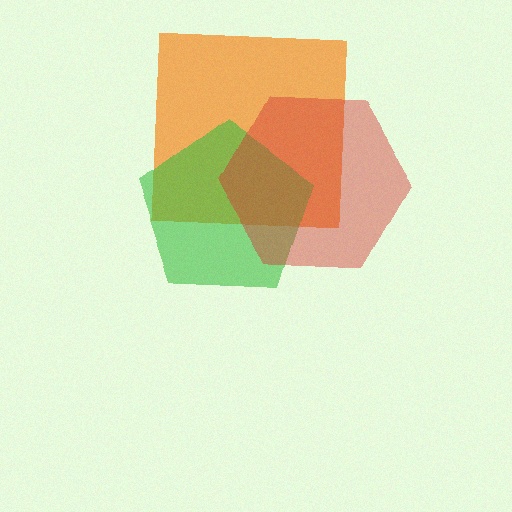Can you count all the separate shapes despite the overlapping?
Yes, there are 3 separate shapes.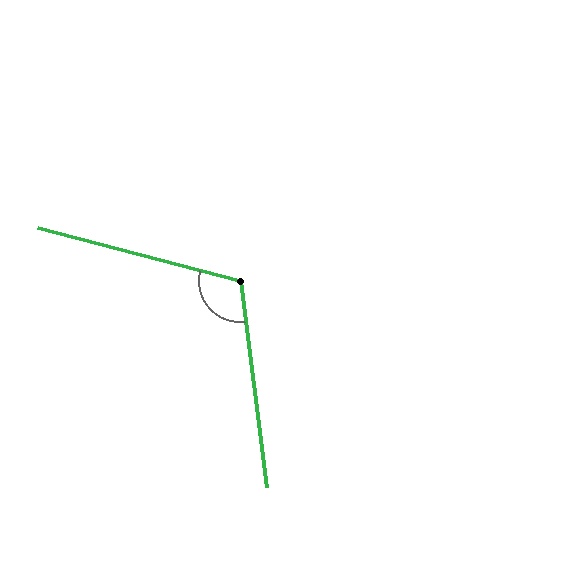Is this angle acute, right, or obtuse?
It is obtuse.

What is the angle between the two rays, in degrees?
Approximately 112 degrees.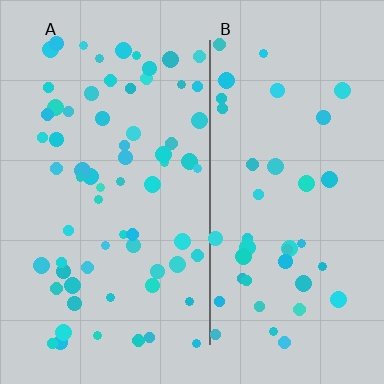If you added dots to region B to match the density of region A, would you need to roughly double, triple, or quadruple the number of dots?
Approximately double.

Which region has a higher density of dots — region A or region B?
A (the left).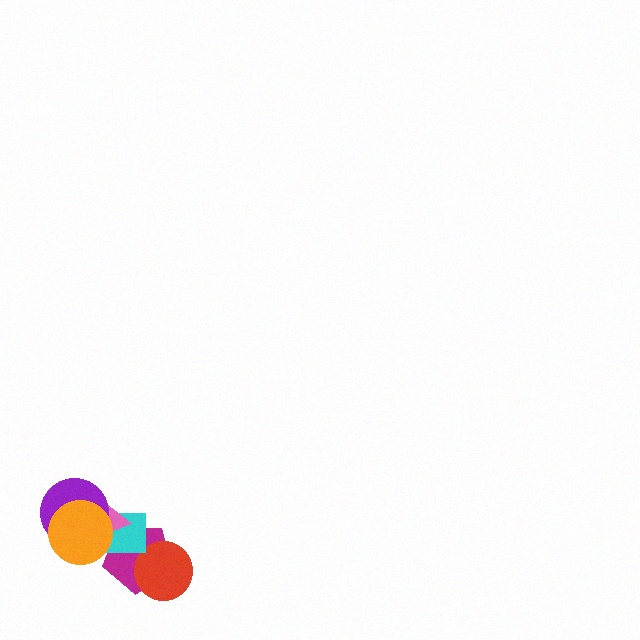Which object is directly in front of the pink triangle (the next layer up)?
The purple circle is directly in front of the pink triangle.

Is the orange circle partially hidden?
No, no other shape covers it.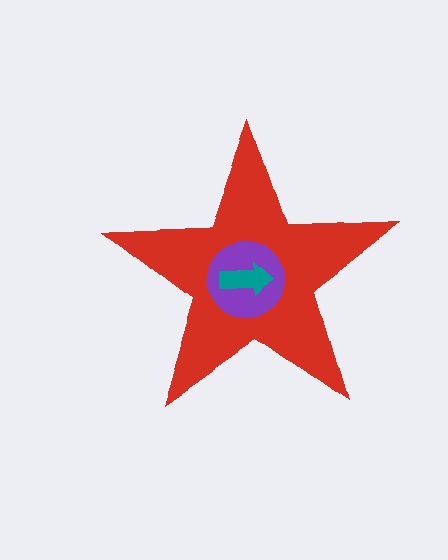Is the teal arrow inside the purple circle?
Yes.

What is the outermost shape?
The red star.